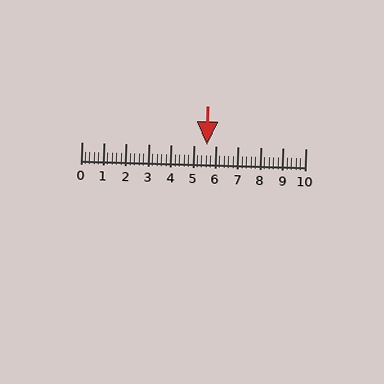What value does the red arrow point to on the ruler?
The red arrow points to approximately 5.6.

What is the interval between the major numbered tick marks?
The major tick marks are spaced 1 units apart.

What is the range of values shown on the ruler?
The ruler shows values from 0 to 10.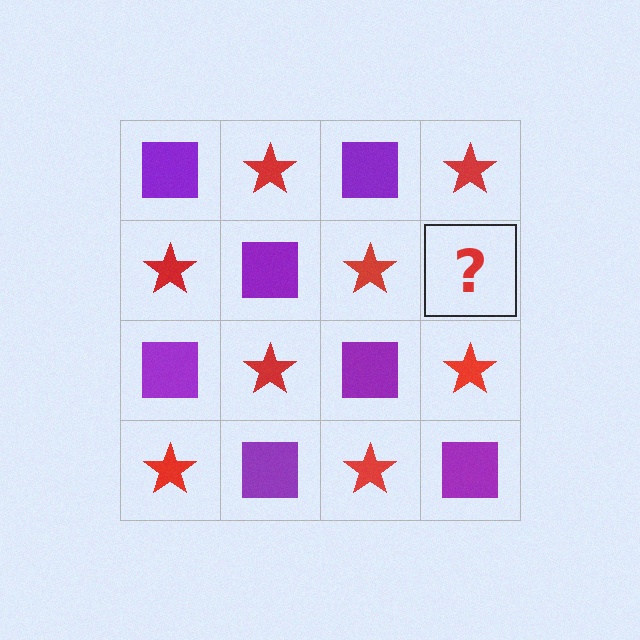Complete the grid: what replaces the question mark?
The question mark should be replaced with a purple square.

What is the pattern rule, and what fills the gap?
The rule is that it alternates purple square and red star in a checkerboard pattern. The gap should be filled with a purple square.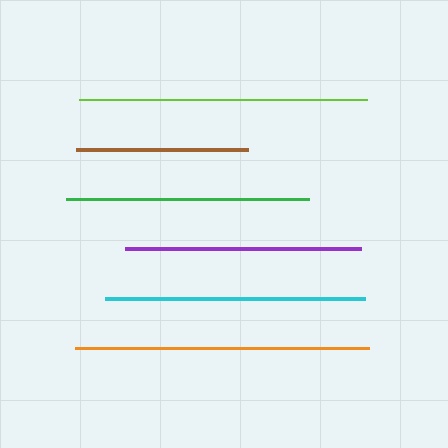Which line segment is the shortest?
The brown line is the shortest at approximately 173 pixels.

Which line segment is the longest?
The orange line is the longest at approximately 295 pixels.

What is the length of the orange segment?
The orange segment is approximately 295 pixels long.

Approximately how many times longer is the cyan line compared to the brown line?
The cyan line is approximately 1.5 times the length of the brown line.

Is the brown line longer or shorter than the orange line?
The orange line is longer than the brown line.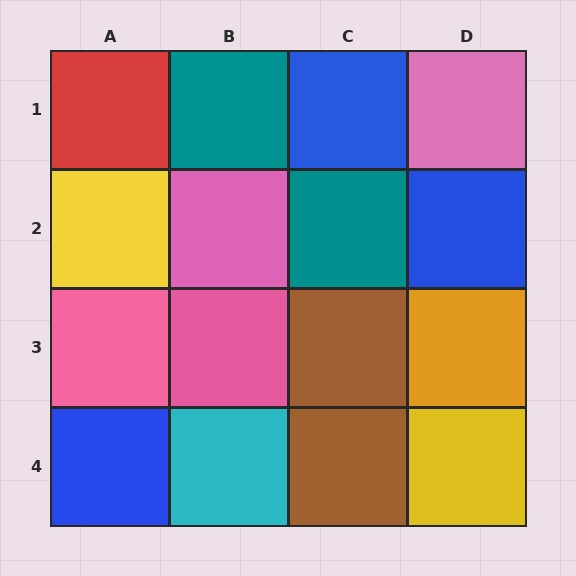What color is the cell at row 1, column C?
Blue.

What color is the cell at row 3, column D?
Orange.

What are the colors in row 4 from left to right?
Blue, cyan, brown, yellow.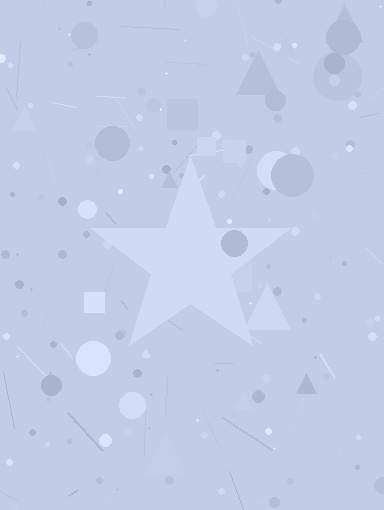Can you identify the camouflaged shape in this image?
The camouflaged shape is a star.